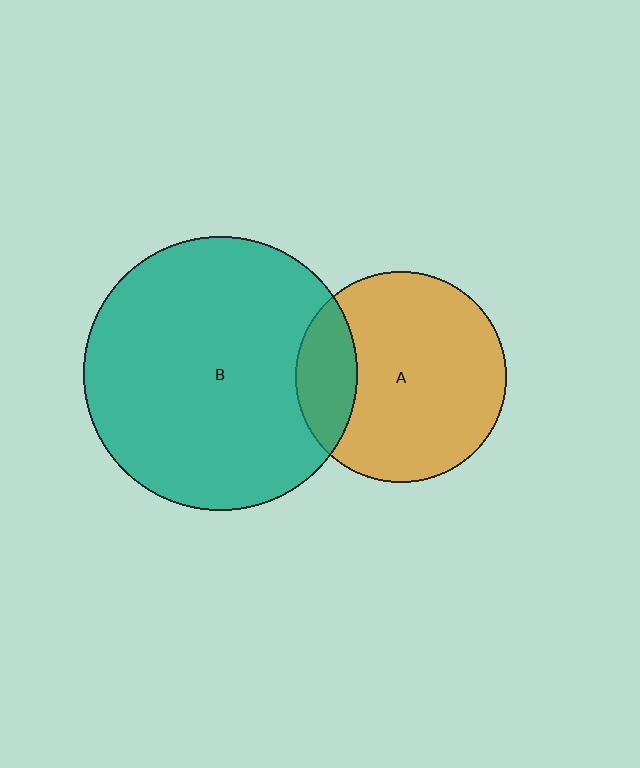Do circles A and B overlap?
Yes.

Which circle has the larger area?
Circle B (teal).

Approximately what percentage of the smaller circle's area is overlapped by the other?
Approximately 20%.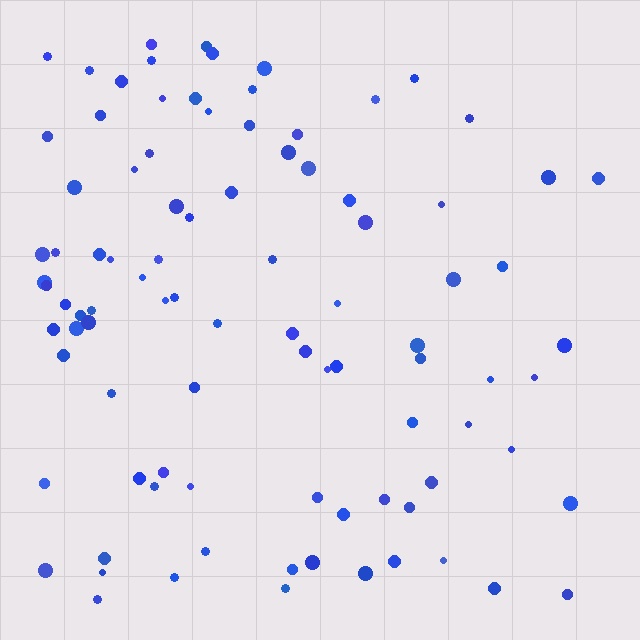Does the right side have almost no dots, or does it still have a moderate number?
Still a moderate number, just noticeably fewer than the left.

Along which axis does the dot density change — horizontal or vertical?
Horizontal.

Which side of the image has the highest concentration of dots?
The left.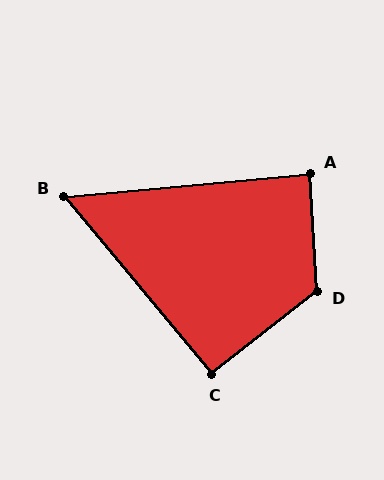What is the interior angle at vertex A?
Approximately 88 degrees (approximately right).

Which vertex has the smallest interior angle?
B, at approximately 55 degrees.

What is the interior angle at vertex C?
Approximately 92 degrees (approximately right).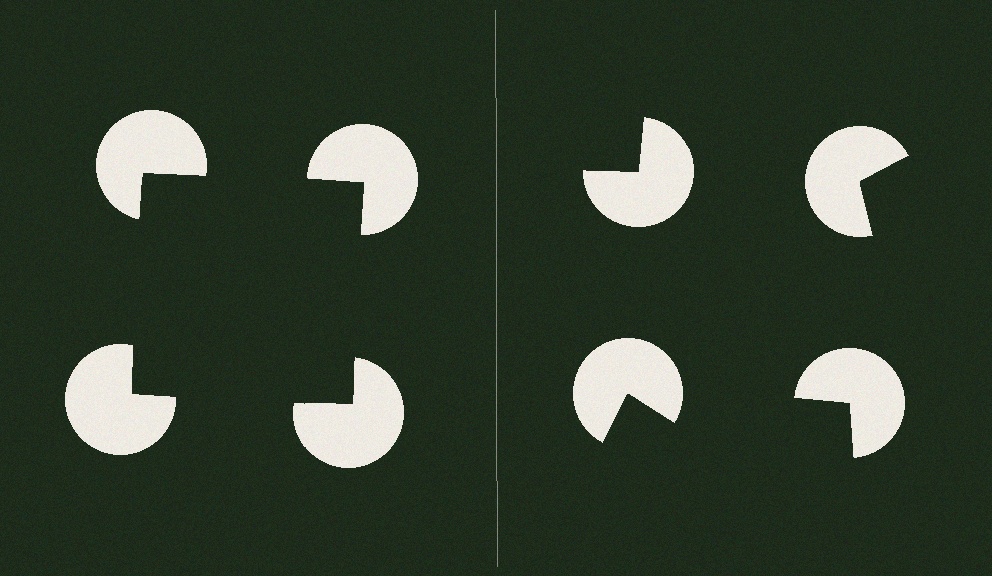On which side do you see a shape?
An illusory square appears on the left side. On the right side the wedge cuts are rotated, so no coherent shape forms.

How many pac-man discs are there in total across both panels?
8 — 4 on each side.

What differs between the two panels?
The pac-man discs are positioned identically on both sides; only the wedge orientations differ. On the left they align to a square; on the right they are misaligned.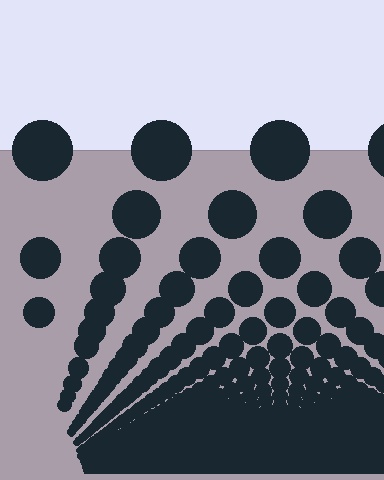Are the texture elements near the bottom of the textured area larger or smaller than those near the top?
Smaller. The gradient is inverted — elements near the bottom are smaller and denser.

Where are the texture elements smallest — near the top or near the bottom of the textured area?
Near the bottom.